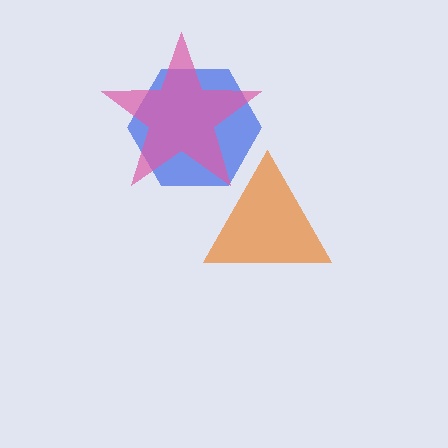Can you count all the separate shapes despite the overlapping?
Yes, there are 3 separate shapes.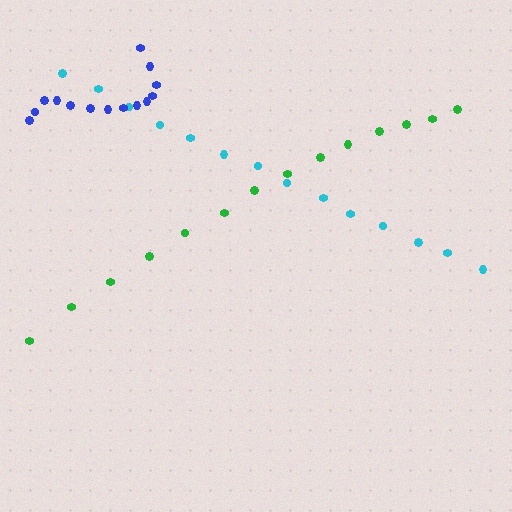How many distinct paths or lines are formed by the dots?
There are 3 distinct paths.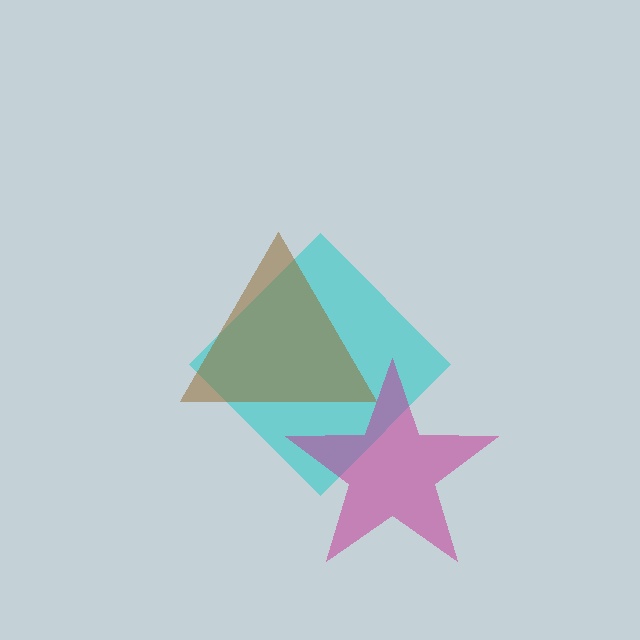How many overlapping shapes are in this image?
There are 3 overlapping shapes in the image.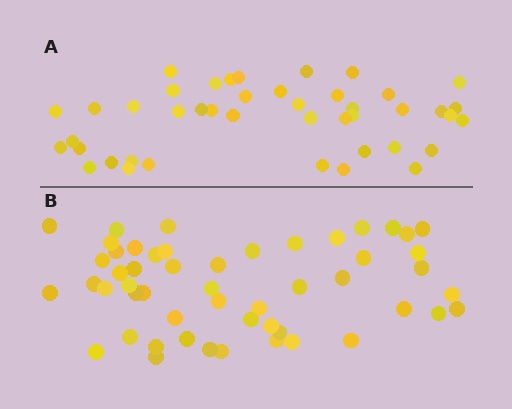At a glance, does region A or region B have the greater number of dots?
Region B (the bottom region) has more dots.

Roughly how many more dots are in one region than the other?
Region B has roughly 8 or so more dots than region A.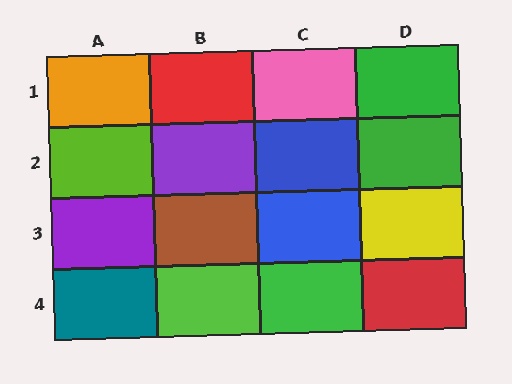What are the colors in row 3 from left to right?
Purple, brown, blue, yellow.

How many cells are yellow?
1 cell is yellow.